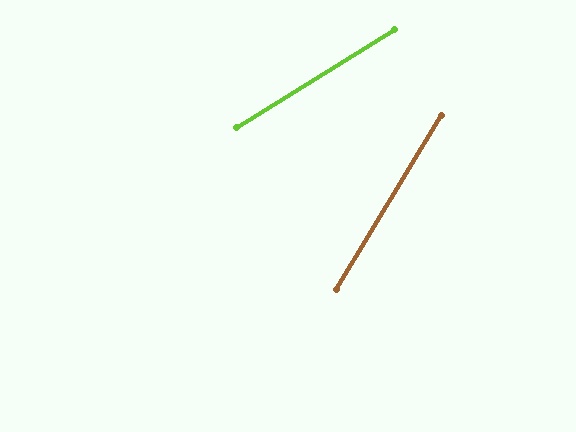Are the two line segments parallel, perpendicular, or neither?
Neither parallel nor perpendicular — they differ by about 27°.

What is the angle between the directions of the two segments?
Approximately 27 degrees.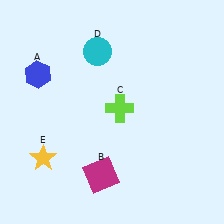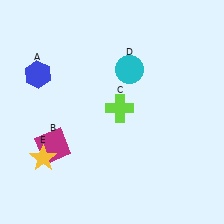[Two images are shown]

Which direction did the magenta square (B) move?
The magenta square (B) moved left.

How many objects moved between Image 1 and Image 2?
2 objects moved between the two images.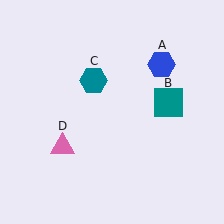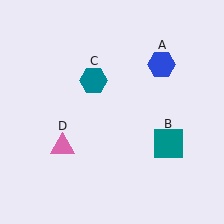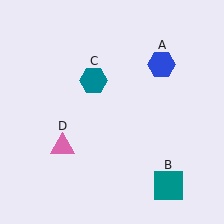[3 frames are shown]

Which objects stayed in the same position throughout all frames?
Blue hexagon (object A) and teal hexagon (object C) and pink triangle (object D) remained stationary.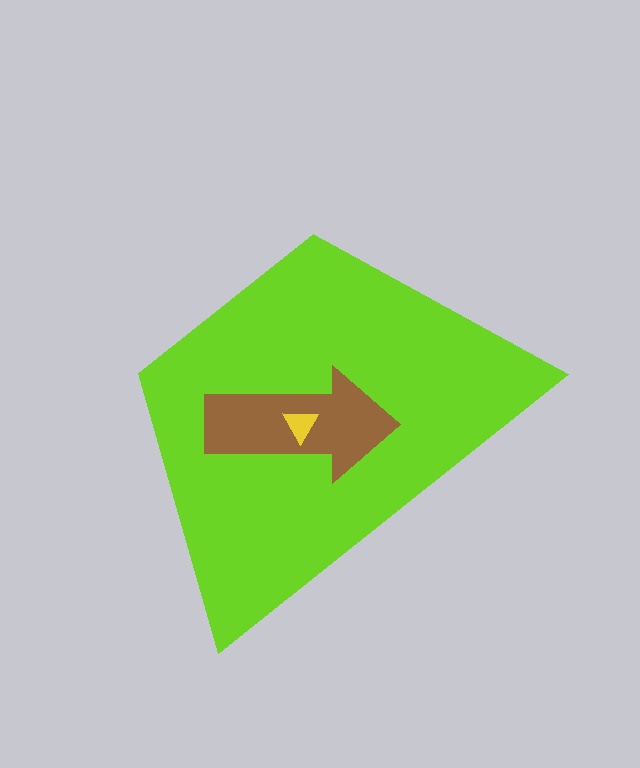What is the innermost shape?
The yellow triangle.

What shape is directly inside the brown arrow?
The yellow triangle.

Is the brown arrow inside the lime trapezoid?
Yes.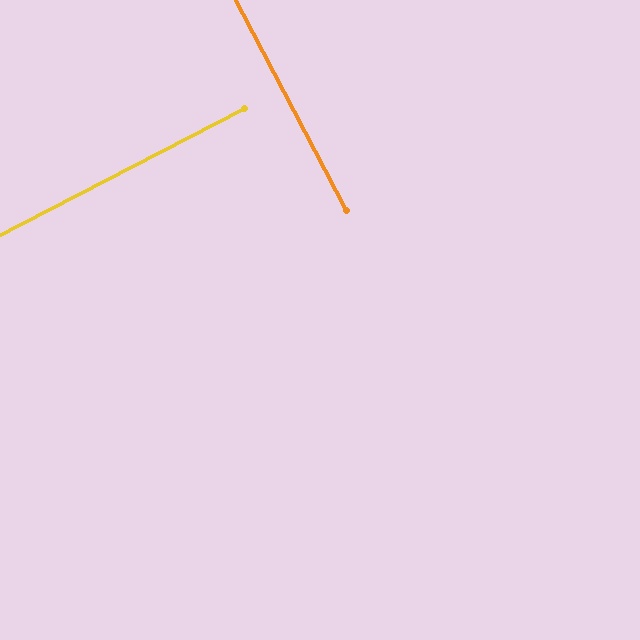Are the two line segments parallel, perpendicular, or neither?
Perpendicular — they meet at approximately 90°.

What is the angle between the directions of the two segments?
Approximately 90 degrees.